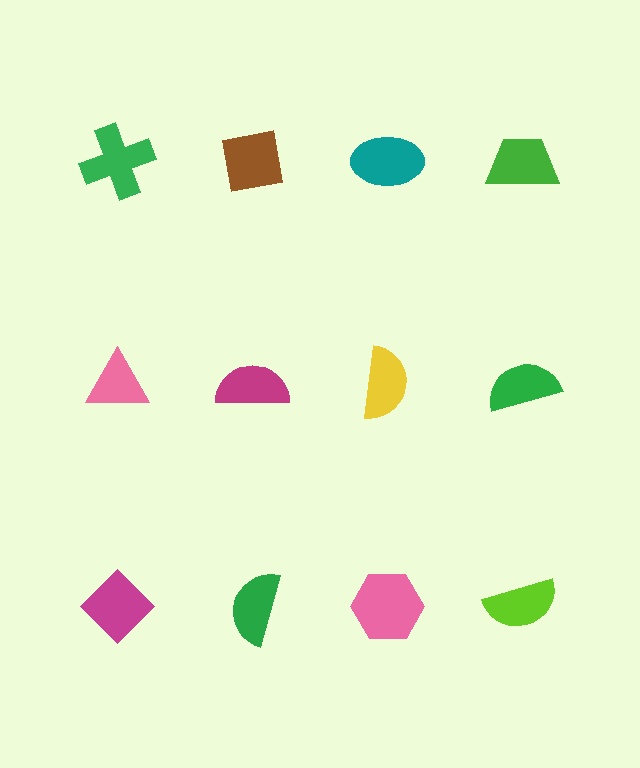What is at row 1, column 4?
A green trapezoid.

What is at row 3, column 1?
A magenta diamond.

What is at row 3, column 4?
A lime semicircle.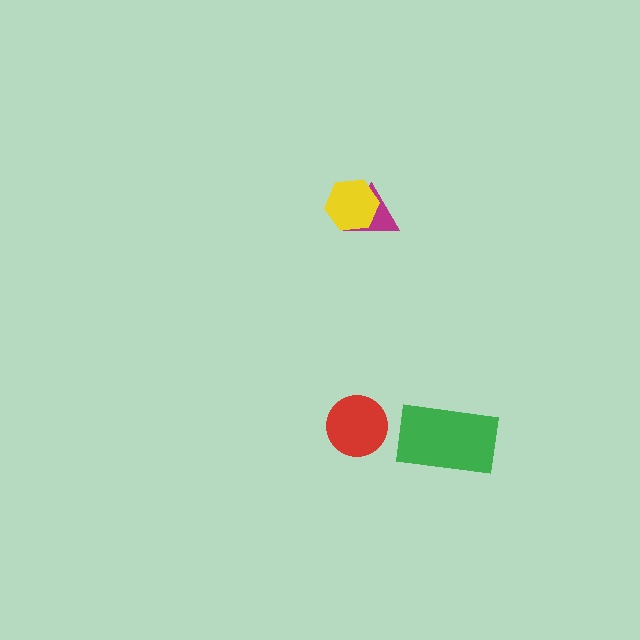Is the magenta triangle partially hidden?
Yes, it is partially covered by another shape.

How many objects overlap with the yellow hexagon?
1 object overlaps with the yellow hexagon.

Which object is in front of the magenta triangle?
The yellow hexagon is in front of the magenta triangle.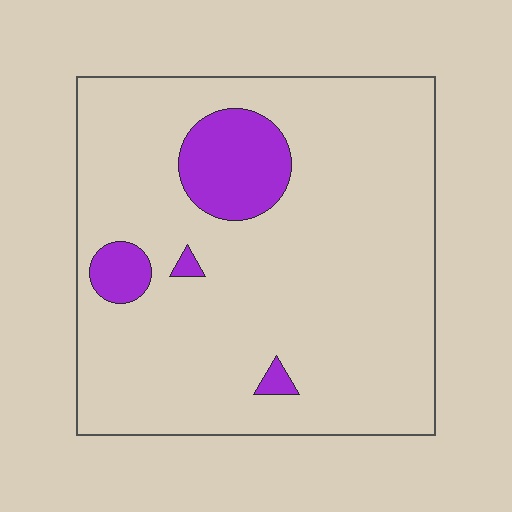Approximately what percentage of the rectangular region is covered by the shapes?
Approximately 10%.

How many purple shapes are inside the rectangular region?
4.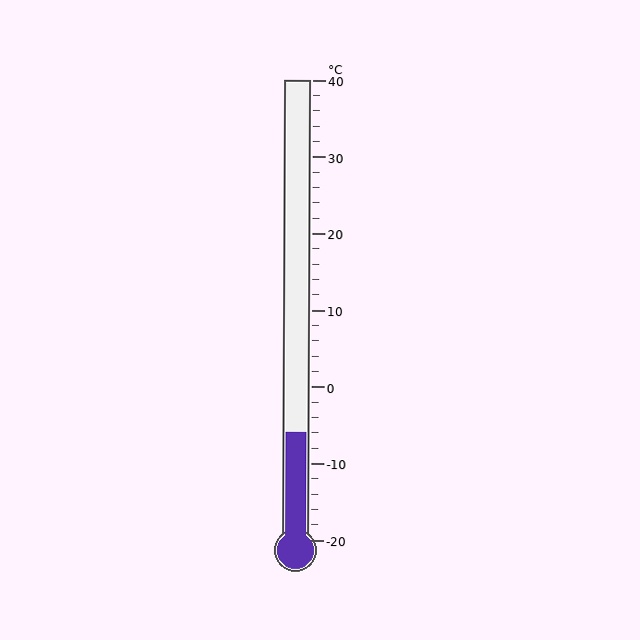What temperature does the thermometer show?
The thermometer shows approximately -6°C.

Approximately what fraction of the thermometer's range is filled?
The thermometer is filled to approximately 25% of its range.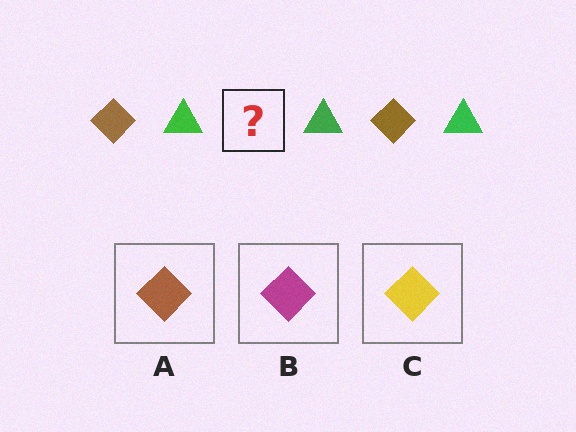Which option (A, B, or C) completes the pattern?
A.